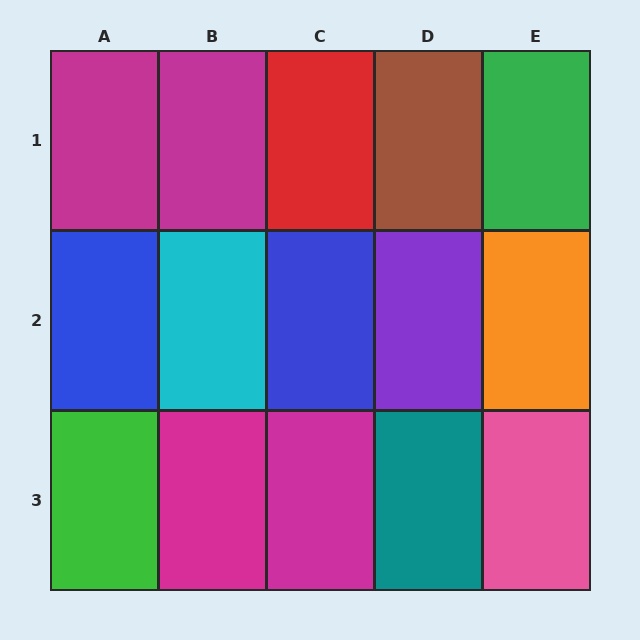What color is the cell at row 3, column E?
Pink.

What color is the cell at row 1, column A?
Magenta.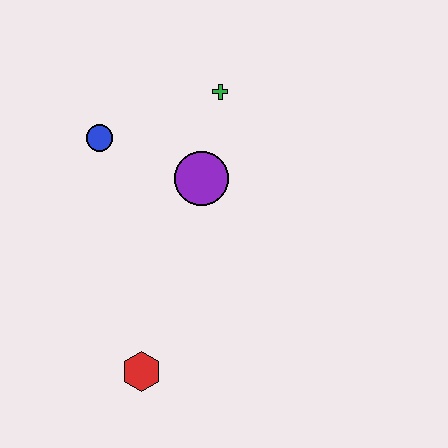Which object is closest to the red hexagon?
The purple circle is closest to the red hexagon.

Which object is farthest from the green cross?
The red hexagon is farthest from the green cross.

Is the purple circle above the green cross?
No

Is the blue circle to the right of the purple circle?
No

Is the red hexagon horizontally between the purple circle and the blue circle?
Yes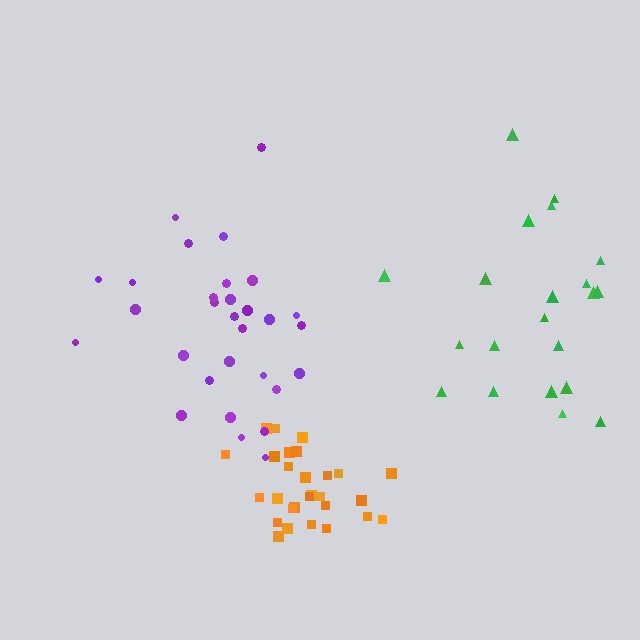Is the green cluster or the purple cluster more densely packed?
Purple.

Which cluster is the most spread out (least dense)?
Green.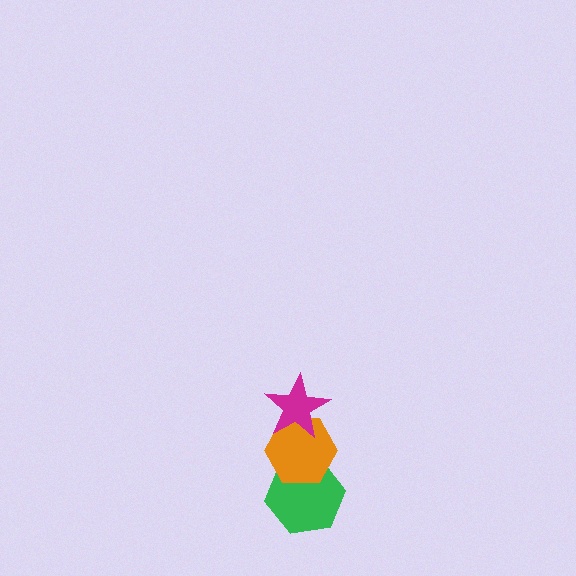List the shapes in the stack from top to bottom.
From top to bottom: the magenta star, the orange hexagon, the green hexagon.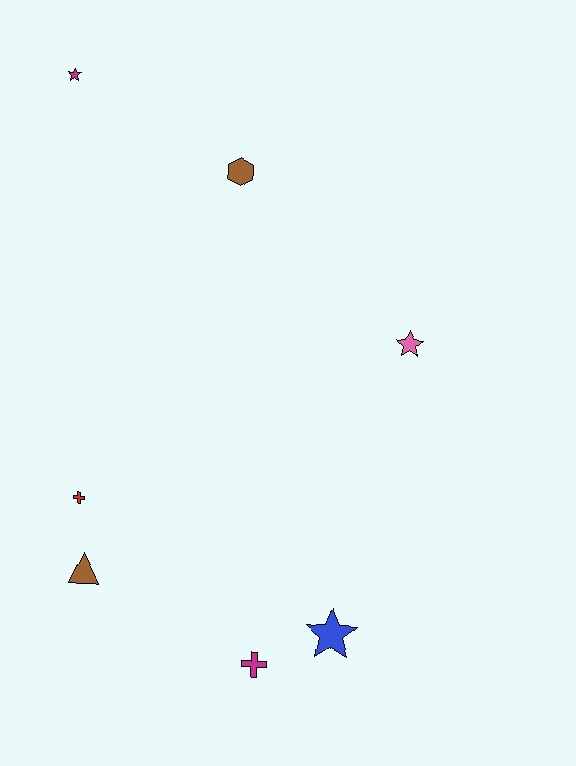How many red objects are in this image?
There is 1 red object.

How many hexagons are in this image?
There is 1 hexagon.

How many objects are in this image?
There are 7 objects.